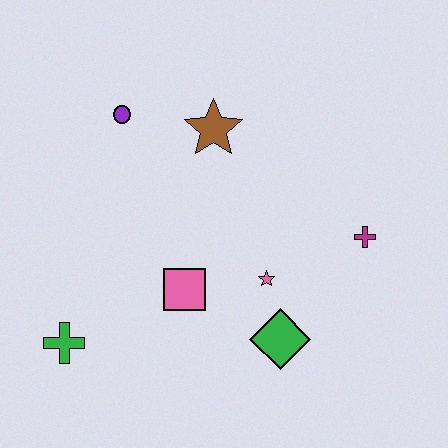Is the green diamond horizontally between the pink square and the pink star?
No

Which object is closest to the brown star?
The purple circle is closest to the brown star.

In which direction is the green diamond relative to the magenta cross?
The green diamond is below the magenta cross.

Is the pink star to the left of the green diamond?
Yes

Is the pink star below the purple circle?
Yes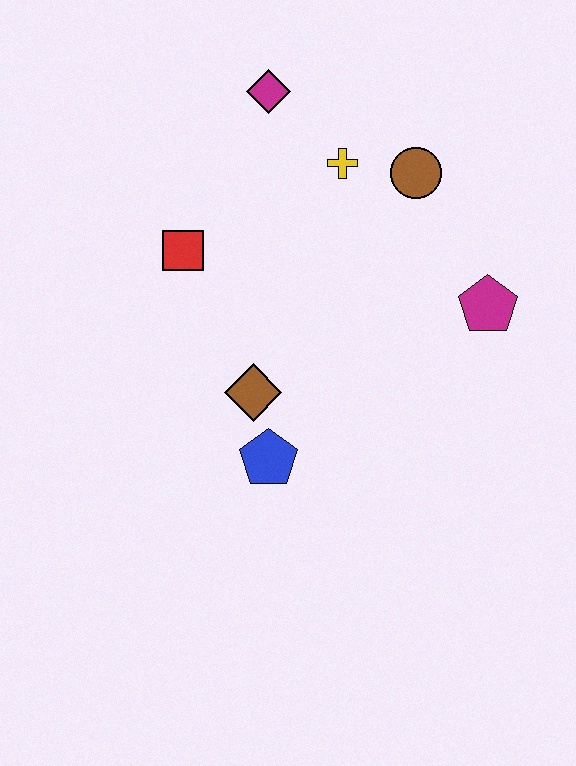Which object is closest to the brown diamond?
The blue pentagon is closest to the brown diamond.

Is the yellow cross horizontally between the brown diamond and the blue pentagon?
No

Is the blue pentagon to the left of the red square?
No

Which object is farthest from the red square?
The magenta pentagon is farthest from the red square.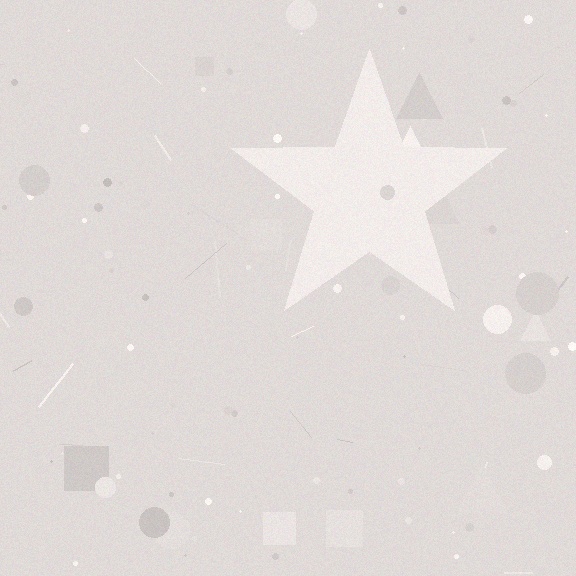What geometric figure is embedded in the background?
A star is embedded in the background.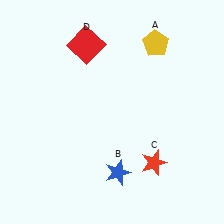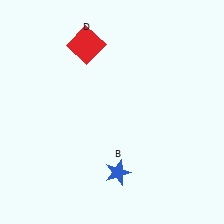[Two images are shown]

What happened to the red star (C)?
The red star (C) was removed in Image 2. It was in the bottom-right area of Image 1.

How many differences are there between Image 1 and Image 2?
There are 2 differences between the two images.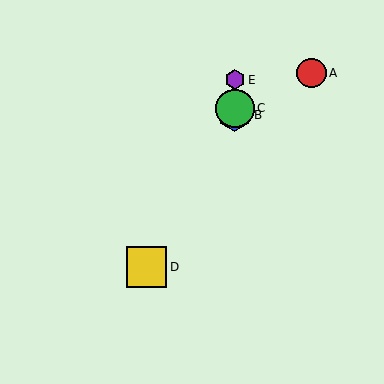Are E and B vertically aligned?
Yes, both are at x≈235.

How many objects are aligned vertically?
3 objects (B, C, E) are aligned vertically.